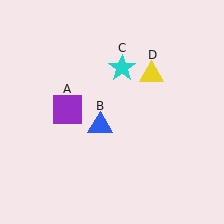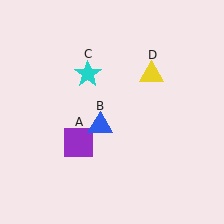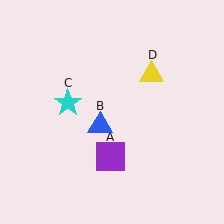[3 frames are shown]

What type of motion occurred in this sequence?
The purple square (object A), cyan star (object C) rotated counterclockwise around the center of the scene.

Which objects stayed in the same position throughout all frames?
Blue triangle (object B) and yellow triangle (object D) remained stationary.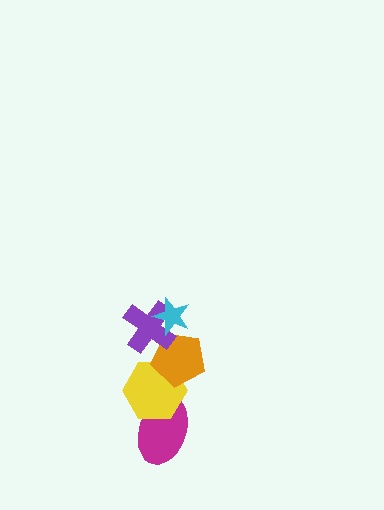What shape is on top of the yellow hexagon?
The orange pentagon is on top of the yellow hexagon.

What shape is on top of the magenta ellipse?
The yellow hexagon is on top of the magenta ellipse.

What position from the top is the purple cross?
The purple cross is 2nd from the top.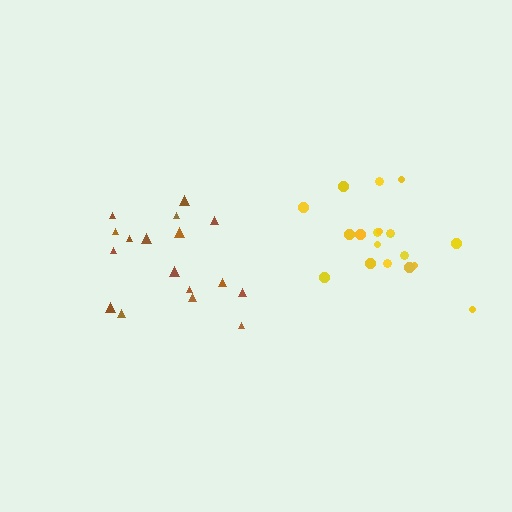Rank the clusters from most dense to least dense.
yellow, brown.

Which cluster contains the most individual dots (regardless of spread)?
Yellow (19).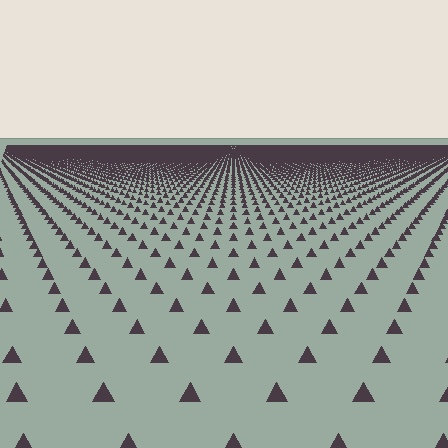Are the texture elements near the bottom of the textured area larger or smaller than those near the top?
Larger. Near the bottom, elements are closer to the viewer and appear at a bigger on-screen size.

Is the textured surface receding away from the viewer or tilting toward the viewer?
The surface is receding away from the viewer. Texture elements get smaller and denser toward the top.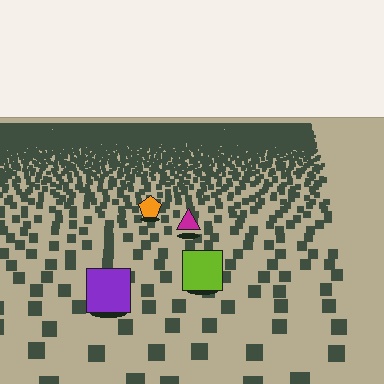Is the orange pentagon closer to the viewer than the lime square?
No. The lime square is closer — you can tell from the texture gradient: the ground texture is coarser near it.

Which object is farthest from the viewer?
The orange pentagon is farthest from the viewer. It appears smaller and the ground texture around it is denser.